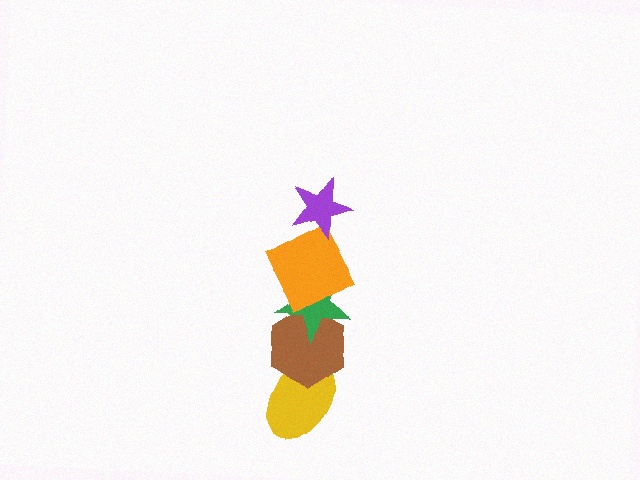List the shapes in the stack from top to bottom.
From top to bottom: the purple star, the orange square, the green star, the brown hexagon, the yellow ellipse.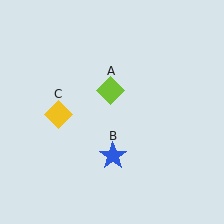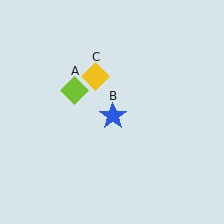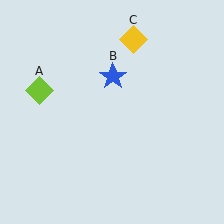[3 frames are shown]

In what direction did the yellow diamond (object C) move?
The yellow diamond (object C) moved up and to the right.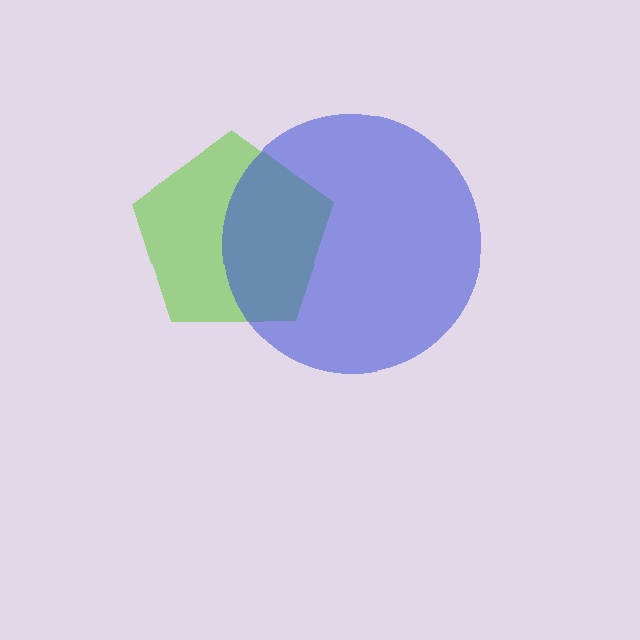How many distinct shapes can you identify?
There are 2 distinct shapes: a lime pentagon, a blue circle.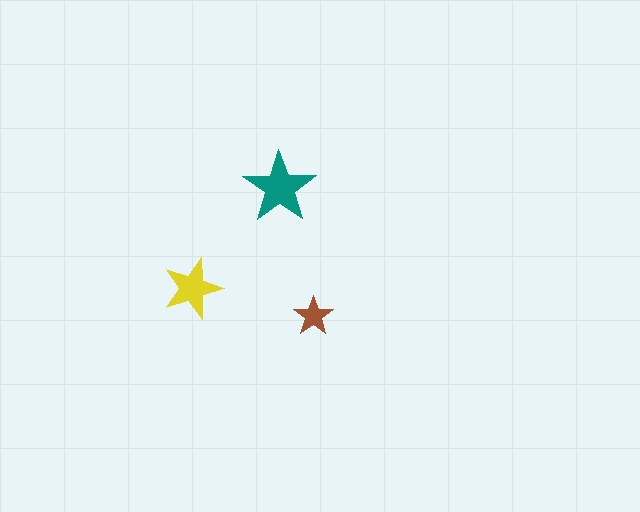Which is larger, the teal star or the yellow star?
The teal one.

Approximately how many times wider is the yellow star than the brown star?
About 1.5 times wider.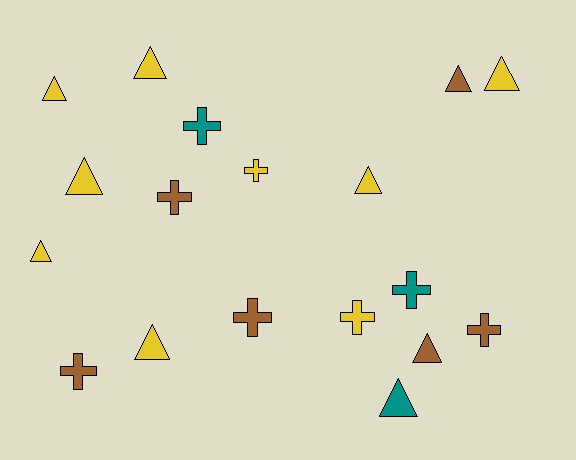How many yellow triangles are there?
There are 7 yellow triangles.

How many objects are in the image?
There are 18 objects.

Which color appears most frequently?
Yellow, with 9 objects.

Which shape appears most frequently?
Triangle, with 10 objects.